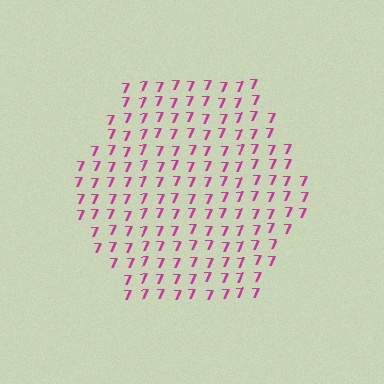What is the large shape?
The large shape is a hexagon.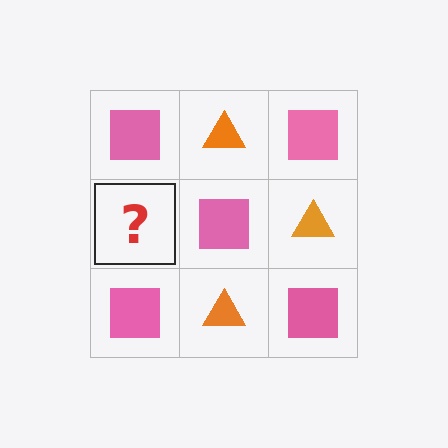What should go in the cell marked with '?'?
The missing cell should contain an orange triangle.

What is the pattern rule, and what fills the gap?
The rule is that it alternates pink square and orange triangle in a checkerboard pattern. The gap should be filled with an orange triangle.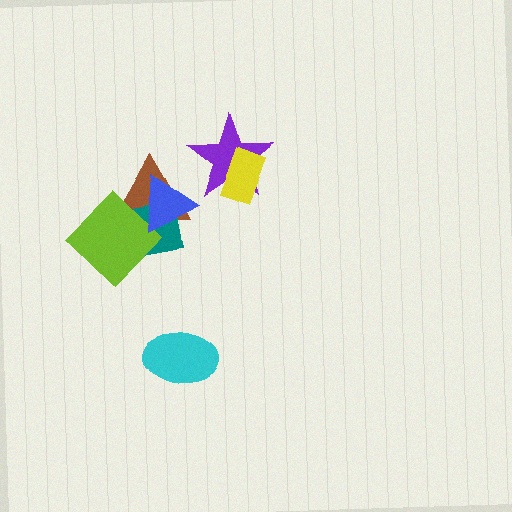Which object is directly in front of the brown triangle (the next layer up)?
The teal square is directly in front of the brown triangle.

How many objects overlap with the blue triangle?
3 objects overlap with the blue triangle.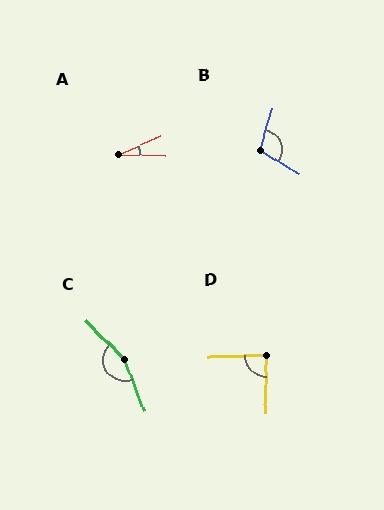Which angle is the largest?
C, at approximately 157 degrees.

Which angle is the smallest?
A, at approximately 25 degrees.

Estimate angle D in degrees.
Approximately 88 degrees.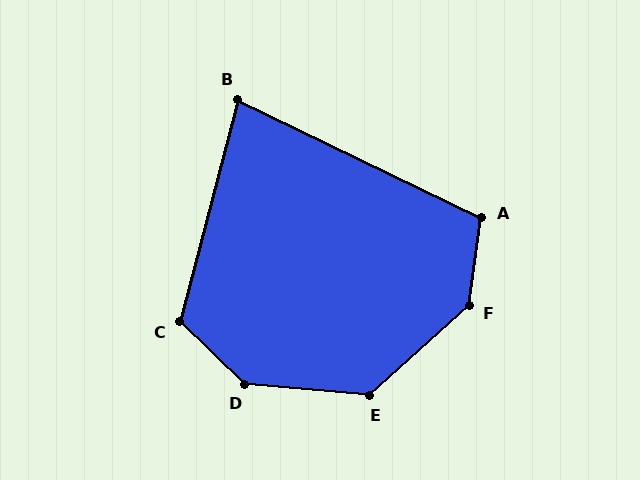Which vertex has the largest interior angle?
D, at approximately 141 degrees.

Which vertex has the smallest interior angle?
B, at approximately 79 degrees.